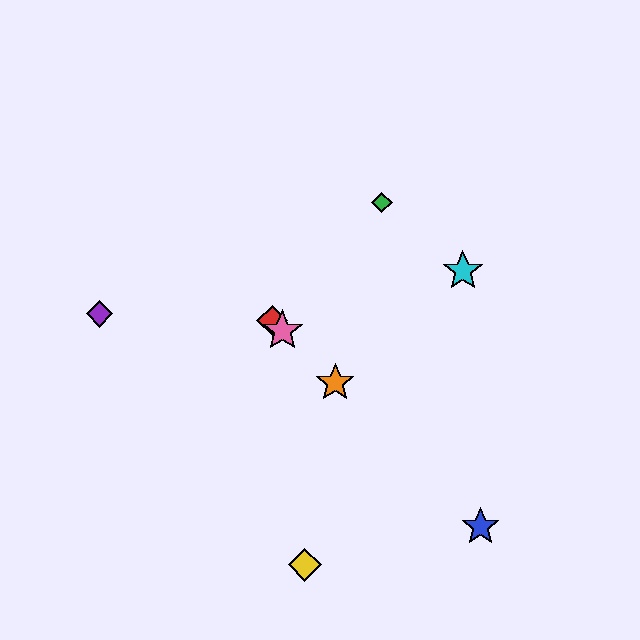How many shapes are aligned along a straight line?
4 shapes (the red diamond, the blue star, the orange star, the pink star) are aligned along a straight line.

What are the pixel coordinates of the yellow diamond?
The yellow diamond is at (305, 565).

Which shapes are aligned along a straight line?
The red diamond, the blue star, the orange star, the pink star are aligned along a straight line.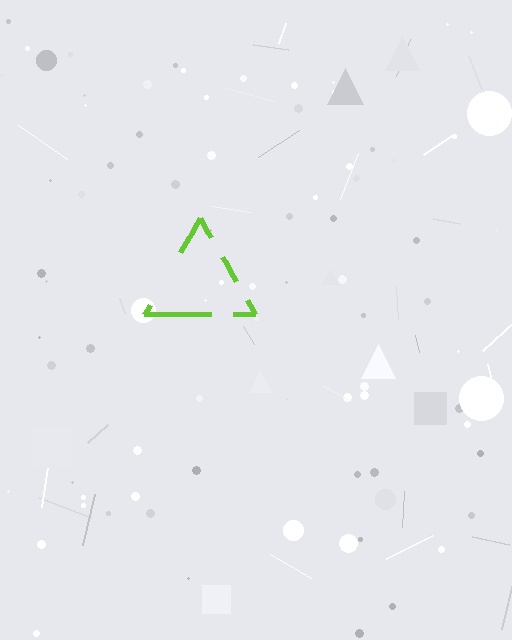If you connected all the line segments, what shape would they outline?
They would outline a triangle.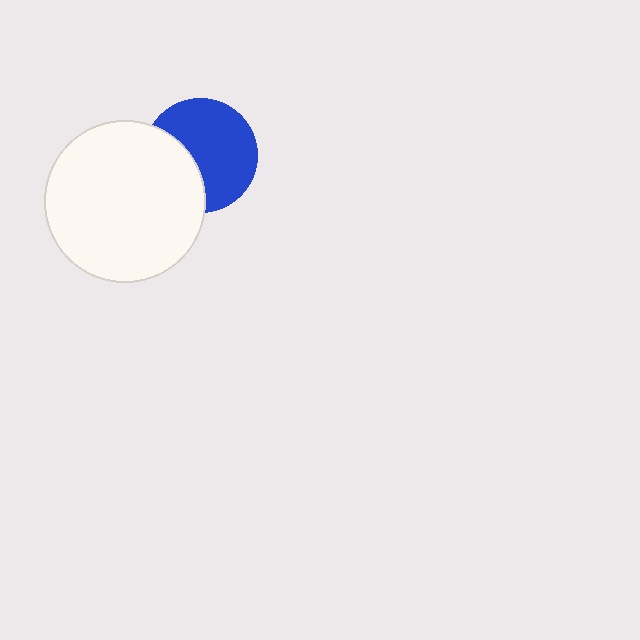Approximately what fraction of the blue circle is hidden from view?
Roughly 35% of the blue circle is hidden behind the white circle.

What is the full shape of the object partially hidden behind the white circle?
The partially hidden object is a blue circle.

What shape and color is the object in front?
The object in front is a white circle.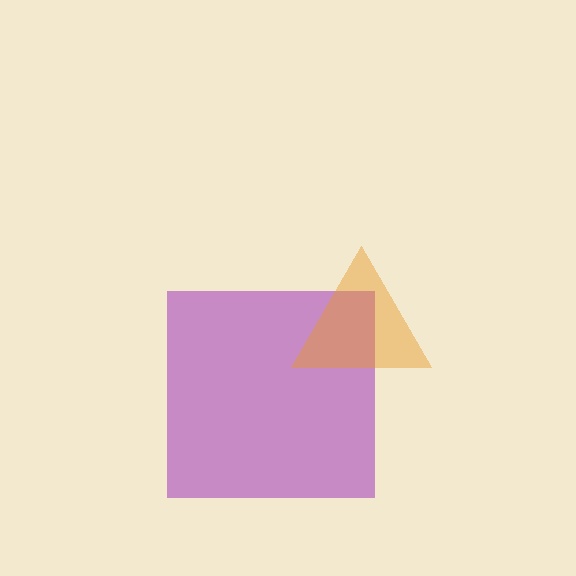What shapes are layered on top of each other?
The layered shapes are: a purple square, an orange triangle.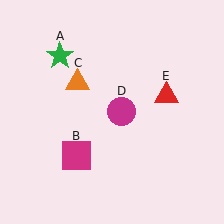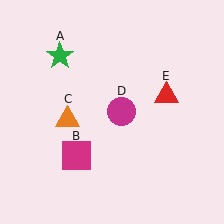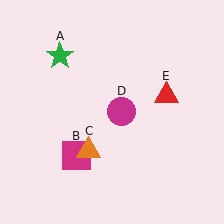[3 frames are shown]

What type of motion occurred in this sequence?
The orange triangle (object C) rotated counterclockwise around the center of the scene.